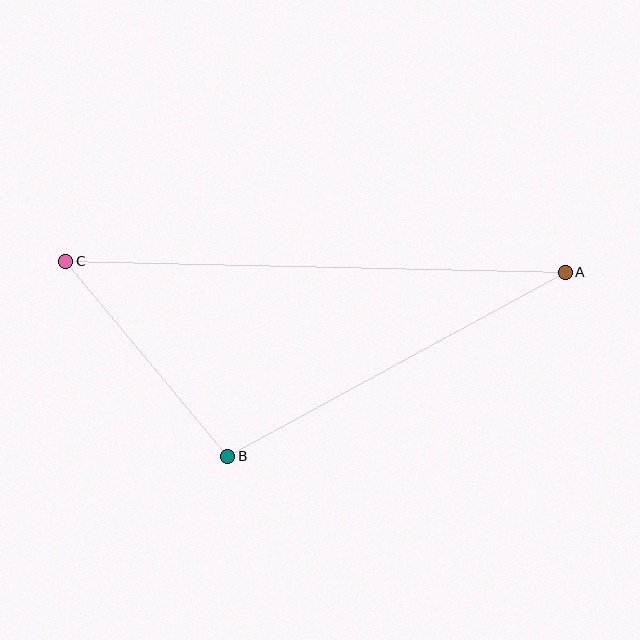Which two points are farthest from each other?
Points A and C are farthest from each other.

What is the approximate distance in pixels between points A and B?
The distance between A and B is approximately 385 pixels.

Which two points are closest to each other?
Points B and C are closest to each other.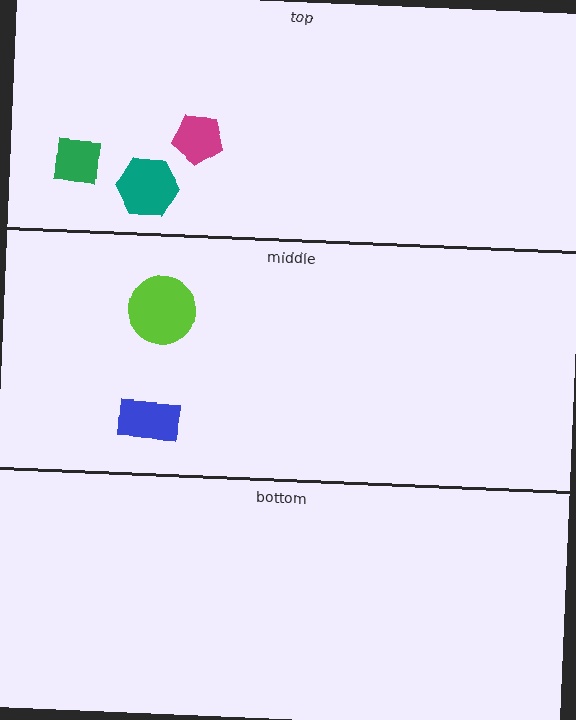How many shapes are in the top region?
3.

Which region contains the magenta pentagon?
The top region.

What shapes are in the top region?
The green square, the magenta pentagon, the teal hexagon.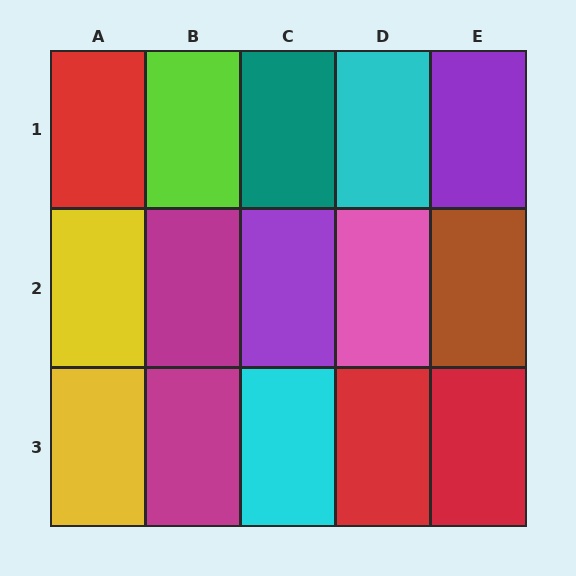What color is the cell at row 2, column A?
Yellow.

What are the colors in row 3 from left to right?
Yellow, magenta, cyan, red, red.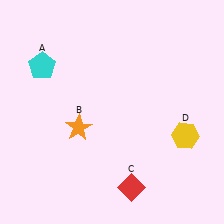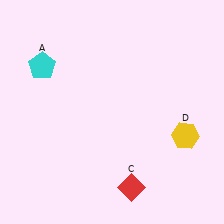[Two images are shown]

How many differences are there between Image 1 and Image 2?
There is 1 difference between the two images.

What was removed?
The orange star (B) was removed in Image 2.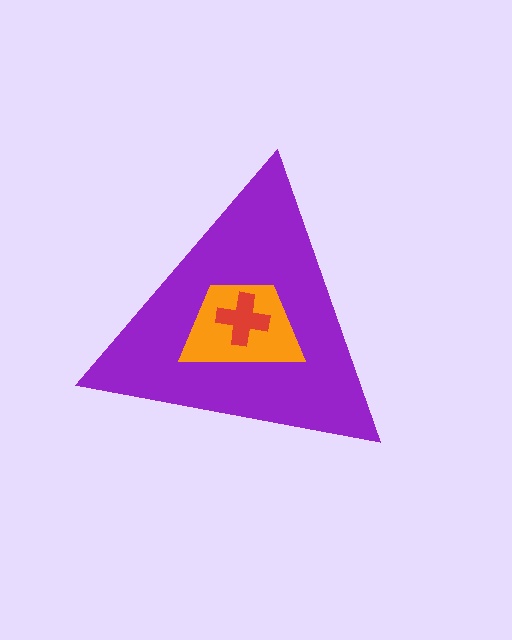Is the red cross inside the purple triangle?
Yes.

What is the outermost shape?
The purple triangle.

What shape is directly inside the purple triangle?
The orange trapezoid.